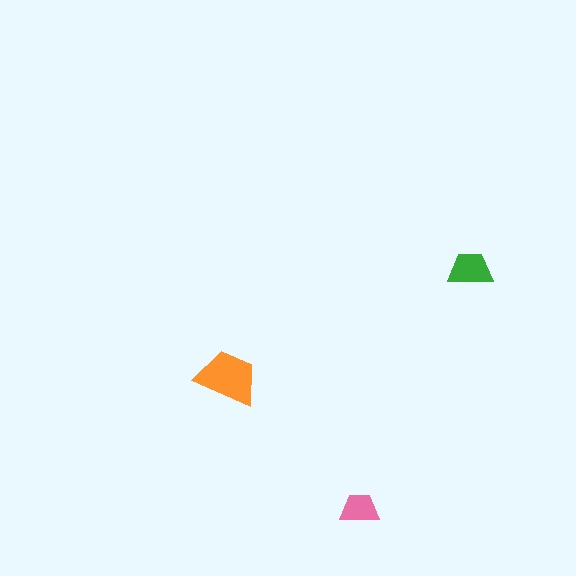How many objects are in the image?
There are 3 objects in the image.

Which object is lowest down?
The pink trapezoid is bottommost.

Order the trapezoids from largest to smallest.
the orange one, the green one, the pink one.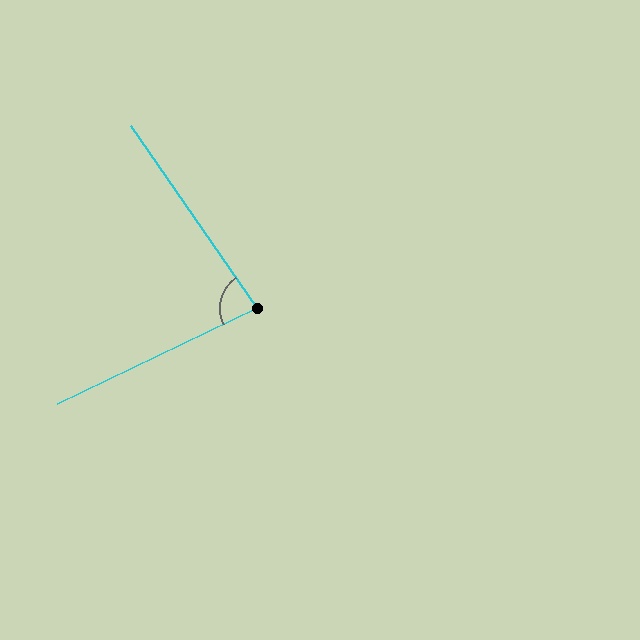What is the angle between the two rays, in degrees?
Approximately 81 degrees.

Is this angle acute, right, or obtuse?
It is acute.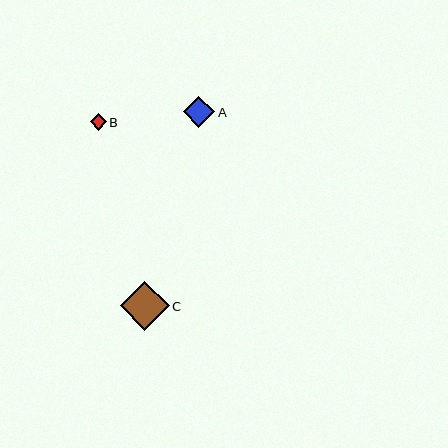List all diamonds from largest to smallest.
From largest to smallest: C, A, B.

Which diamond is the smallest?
Diamond B is the smallest with a size of approximately 16 pixels.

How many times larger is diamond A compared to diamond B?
Diamond A is approximately 2.0 times the size of diamond B.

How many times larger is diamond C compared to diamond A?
Diamond C is approximately 1.5 times the size of diamond A.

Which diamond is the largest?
Diamond C is the largest with a size of approximately 49 pixels.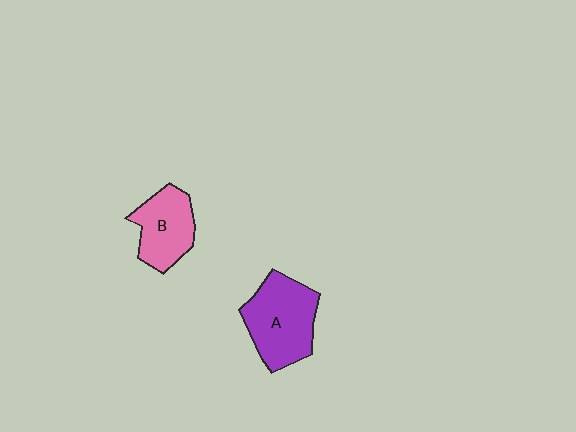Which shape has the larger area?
Shape A (purple).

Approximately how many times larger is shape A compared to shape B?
Approximately 1.4 times.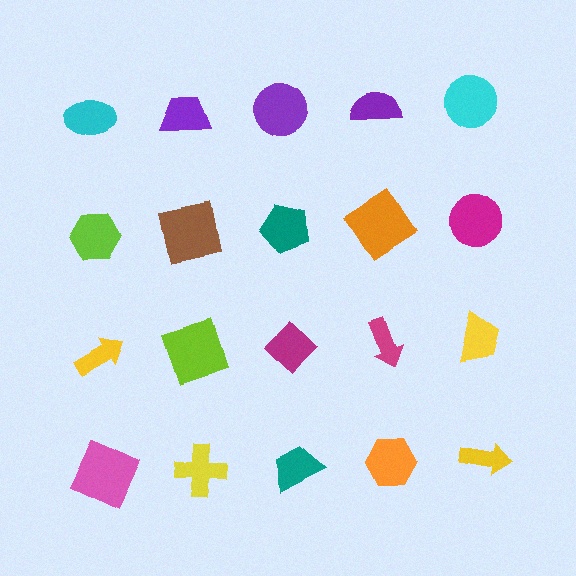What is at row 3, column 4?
A magenta arrow.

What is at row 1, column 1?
A cyan ellipse.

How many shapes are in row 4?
5 shapes.